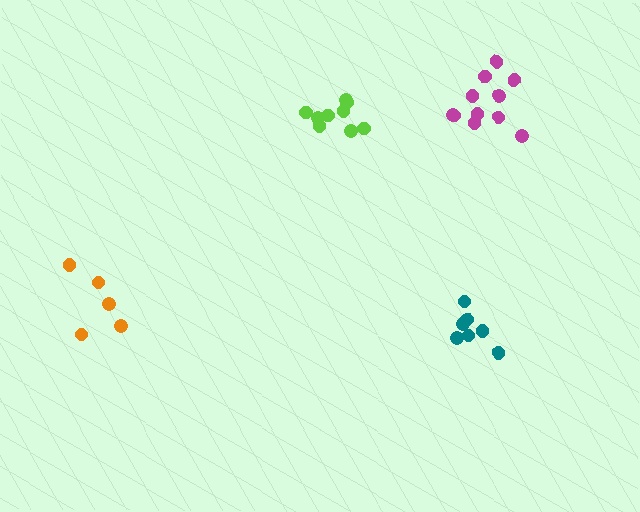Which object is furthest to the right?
The magenta cluster is rightmost.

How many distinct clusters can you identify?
There are 4 distinct clusters.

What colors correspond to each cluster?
The clusters are colored: teal, orange, magenta, lime.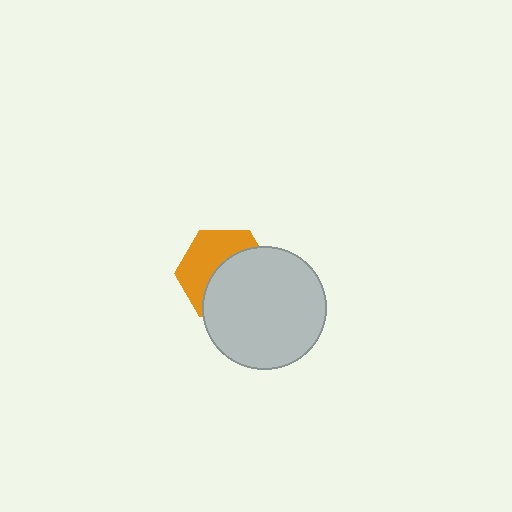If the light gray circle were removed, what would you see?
You would see the complete orange hexagon.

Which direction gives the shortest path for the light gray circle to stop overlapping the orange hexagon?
Moving toward the lower-right gives the shortest separation.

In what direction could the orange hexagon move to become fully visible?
The orange hexagon could move toward the upper-left. That would shift it out from behind the light gray circle entirely.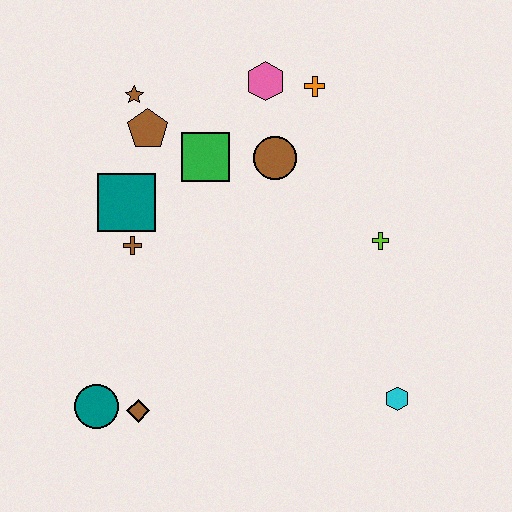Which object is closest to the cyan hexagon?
The lime cross is closest to the cyan hexagon.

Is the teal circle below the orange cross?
Yes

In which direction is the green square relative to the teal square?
The green square is to the right of the teal square.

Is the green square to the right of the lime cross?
No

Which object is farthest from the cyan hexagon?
The brown star is farthest from the cyan hexagon.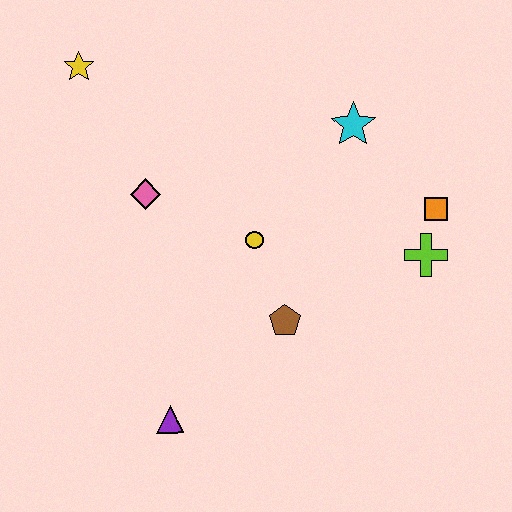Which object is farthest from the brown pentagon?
The yellow star is farthest from the brown pentagon.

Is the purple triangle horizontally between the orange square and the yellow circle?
No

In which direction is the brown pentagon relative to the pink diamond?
The brown pentagon is to the right of the pink diamond.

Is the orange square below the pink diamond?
Yes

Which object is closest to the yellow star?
The pink diamond is closest to the yellow star.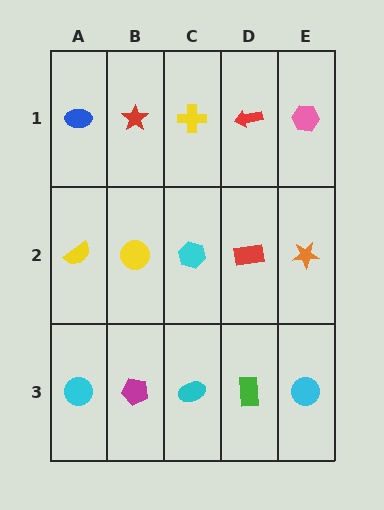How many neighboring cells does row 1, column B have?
3.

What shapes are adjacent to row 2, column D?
A red arrow (row 1, column D), a green rectangle (row 3, column D), a cyan hexagon (row 2, column C), an orange star (row 2, column E).